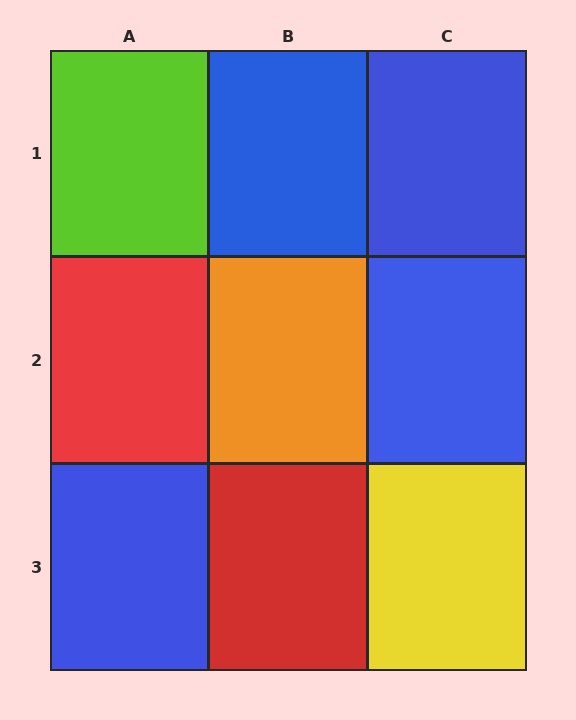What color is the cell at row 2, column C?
Blue.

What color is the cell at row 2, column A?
Red.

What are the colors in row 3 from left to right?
Blue, red, yellow.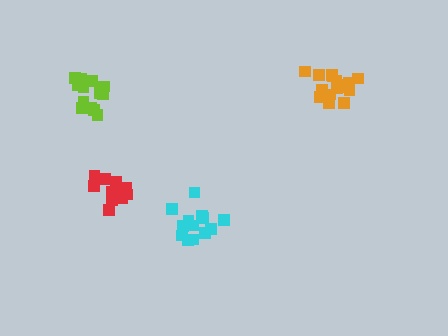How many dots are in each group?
Group 1: 12 dots, Group 2: 17 dots, Group 3: 13 dots, Group 4: 13 dots (55 total).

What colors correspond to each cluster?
The clusters are colored: red, orange, cyan, lime.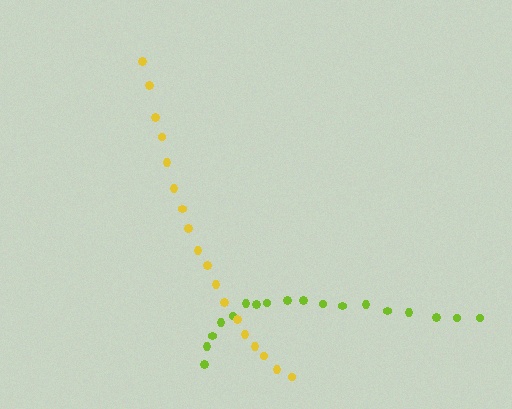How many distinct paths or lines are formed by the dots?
There are 2 distinct paths.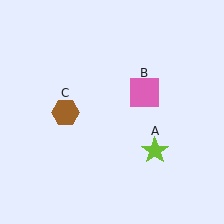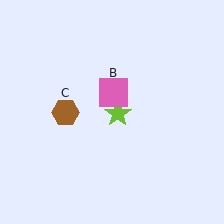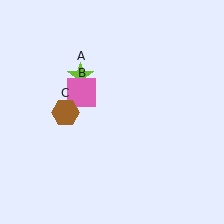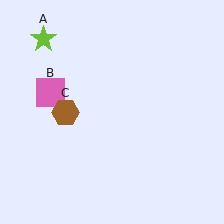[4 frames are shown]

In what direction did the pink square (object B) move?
The pink square (object B) moved left.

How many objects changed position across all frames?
2 objects changed position: lime star (object A), pink square (object B).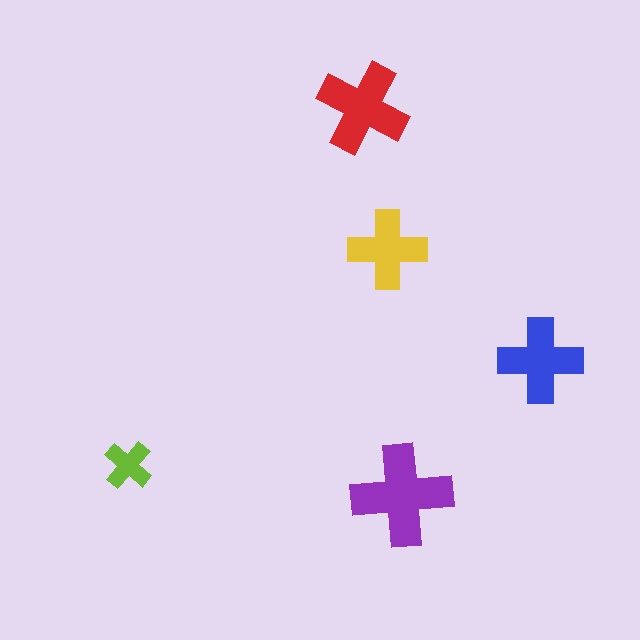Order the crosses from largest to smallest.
the purple one, the red one, the blue one, the yellow one, the lime one.